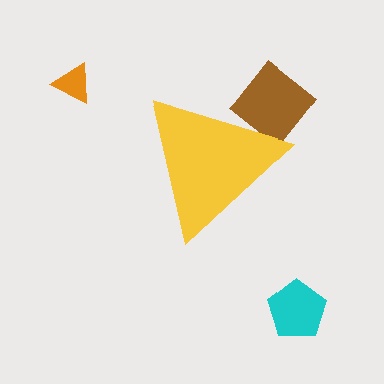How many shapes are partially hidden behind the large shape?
1 shape is partially hidden.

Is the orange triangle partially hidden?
No, the orange triangle is fully visible.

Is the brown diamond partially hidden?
Yes, the brown diamond is partially hidden behind the yellow triangle.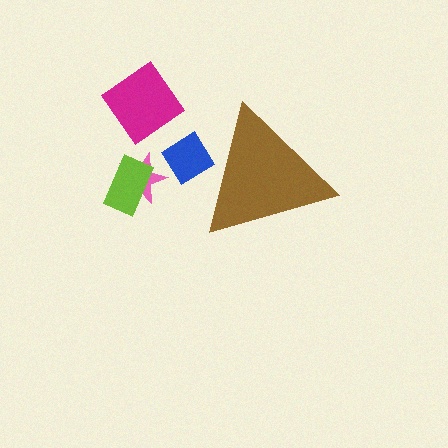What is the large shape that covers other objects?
A brown triangle.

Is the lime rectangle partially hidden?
No, the lime rectangle is fully visible.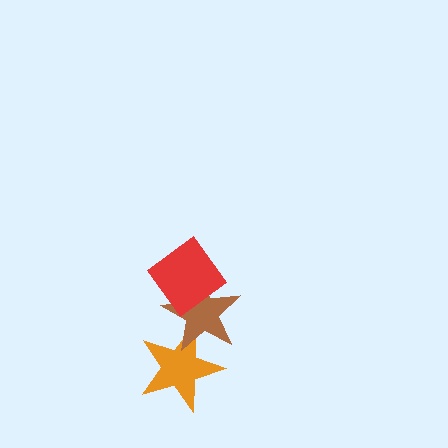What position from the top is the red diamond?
The red diamond is 1st from the top.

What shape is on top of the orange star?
The brown star is on top of the orange star.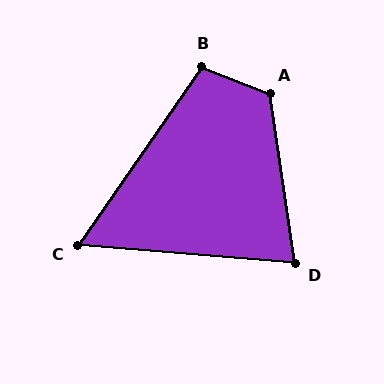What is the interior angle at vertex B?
Approximately 103 degrees (obtuse).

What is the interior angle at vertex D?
Approximately 77 degrees (acute).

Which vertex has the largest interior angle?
A, at approximately 120 degrees.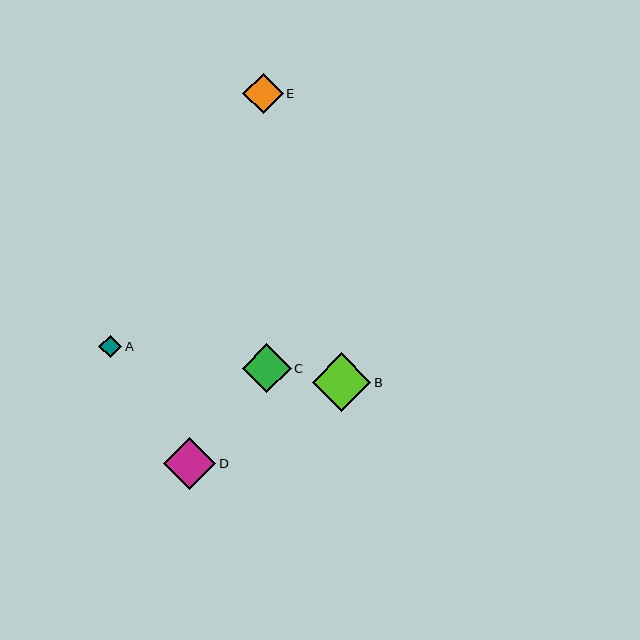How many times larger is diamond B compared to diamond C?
Diamond B is approximately 1.2 times the size of diamond C.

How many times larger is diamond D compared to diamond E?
Diamond D is approximately 1.3 times the size of diamond E.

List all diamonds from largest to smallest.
From largest to smallest: B, D, C, E, A.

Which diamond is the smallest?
Diamond A is the smallest with a size of approximately 23 pixels.